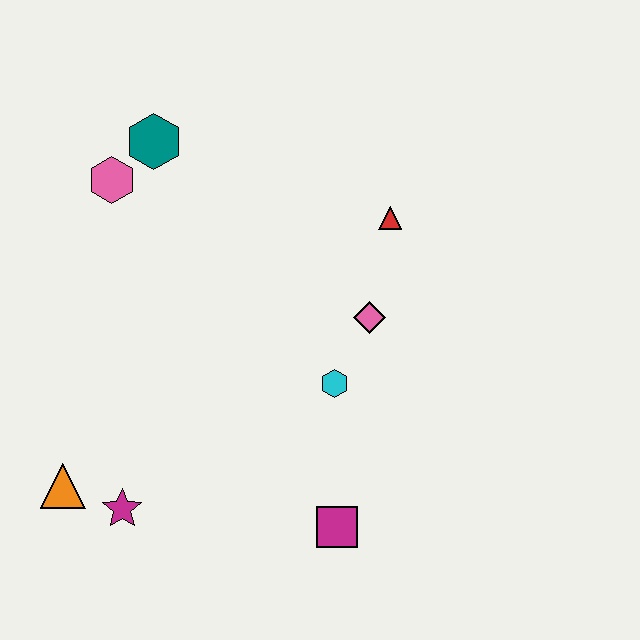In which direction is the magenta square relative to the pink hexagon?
The magenta square is below the pink hexagon.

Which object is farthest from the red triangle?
The orange triangle is farthest from the red triangle.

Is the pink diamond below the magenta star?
No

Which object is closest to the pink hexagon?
The teal hexagon is closest to the pink hexagon.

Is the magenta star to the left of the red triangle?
Yes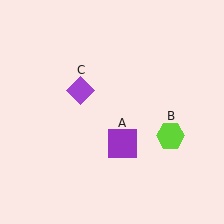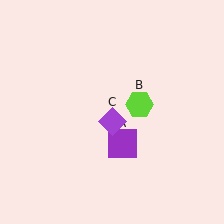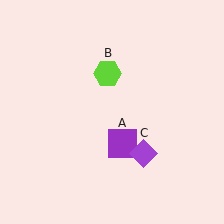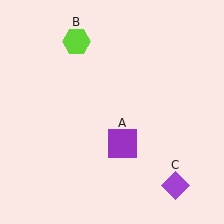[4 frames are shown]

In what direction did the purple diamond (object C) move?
The purple diamond (object C) moved down and to the right.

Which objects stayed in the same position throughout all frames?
Purple square (object A) remained stationary.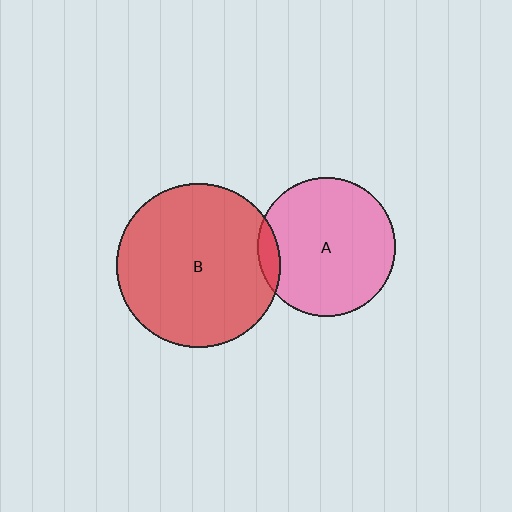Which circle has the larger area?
Circle B (red).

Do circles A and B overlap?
Yes.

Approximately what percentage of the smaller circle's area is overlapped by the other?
Approximately 10%.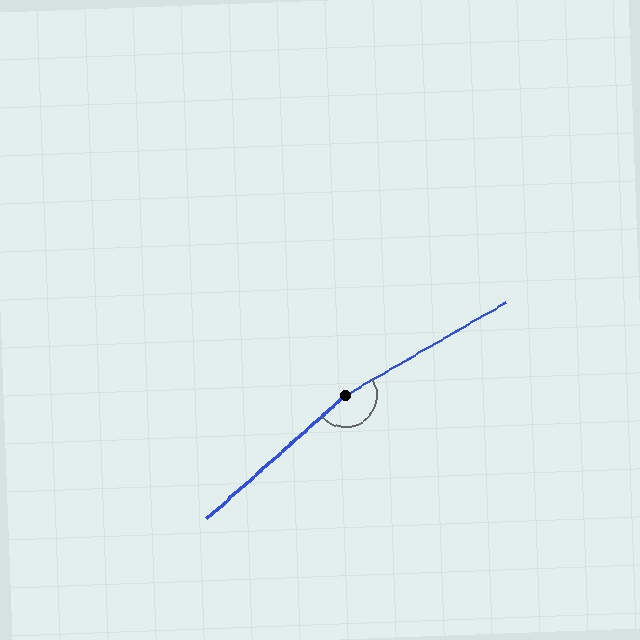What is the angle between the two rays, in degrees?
Approximately 169 degrees.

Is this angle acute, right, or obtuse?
It is obtuse.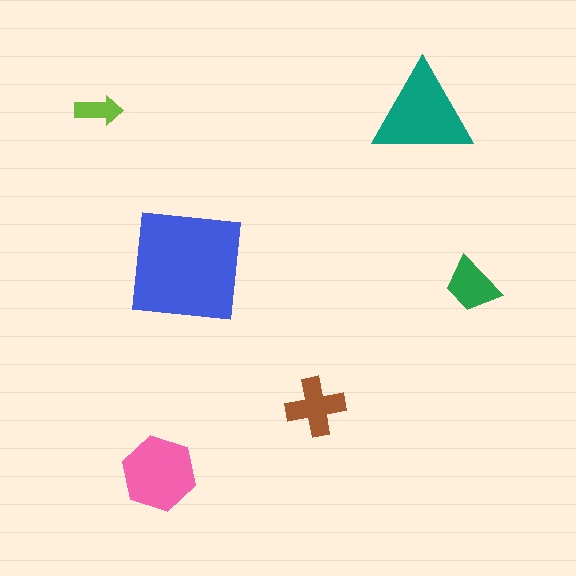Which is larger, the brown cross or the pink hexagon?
The pink hexagon.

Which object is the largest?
The blue square.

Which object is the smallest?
The lime arrow.